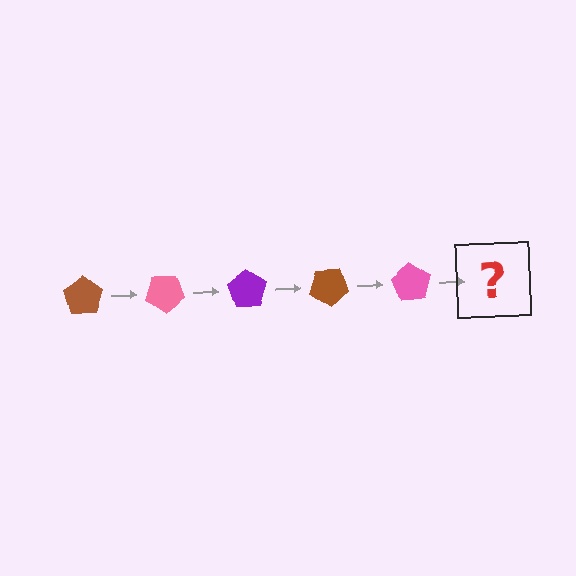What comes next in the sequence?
The next element should be a purple pentagon, rotated 175 degrees from the start.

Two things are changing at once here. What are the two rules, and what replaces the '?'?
The two rules are that it rotates 35 degrees each step and the color cycles through brown, pink, and purple. The '?' should be a purple pentagon, rotated 175 degrees from the start.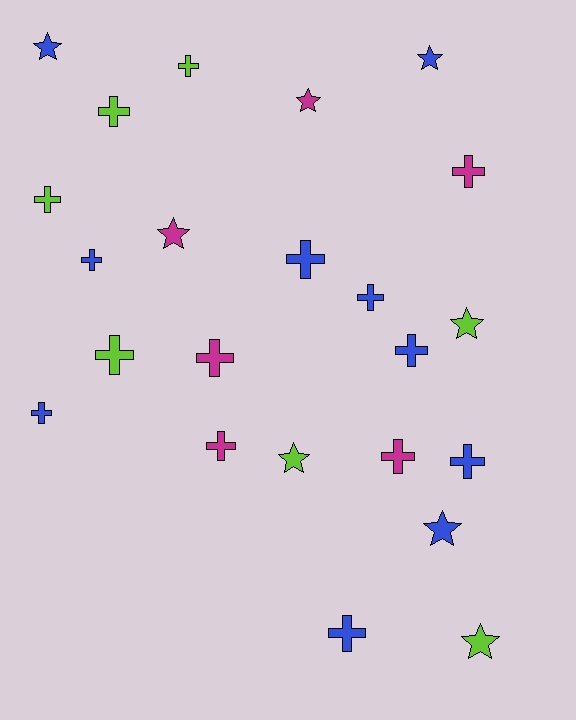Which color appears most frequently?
Blue, with 10 objects.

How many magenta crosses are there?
There are 4 magenta crosses.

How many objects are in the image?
There are 23 objects.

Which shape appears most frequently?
Cross, with 15 objects.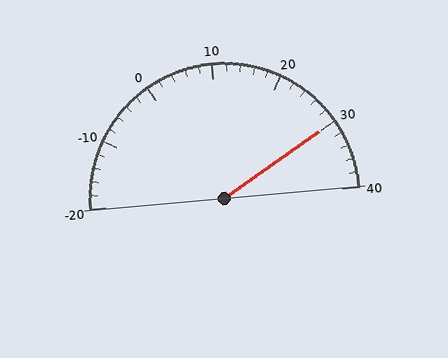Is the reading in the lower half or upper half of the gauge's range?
The reading is in the upper half of the range (-20 to 40).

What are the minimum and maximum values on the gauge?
The gauge ranges from -20 to 40.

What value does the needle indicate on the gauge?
The needle indicates approximately 30.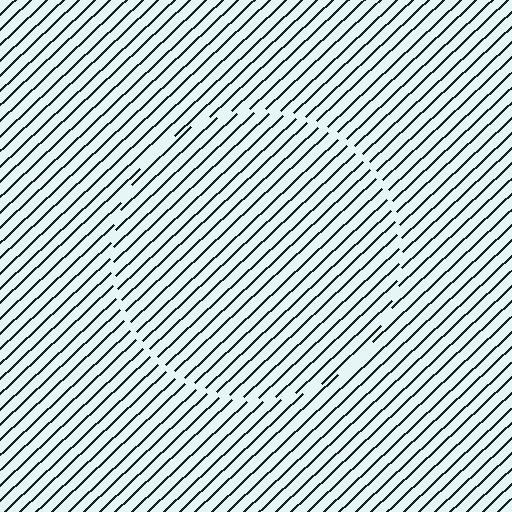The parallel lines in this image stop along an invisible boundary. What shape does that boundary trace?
An illusory circle. The interior of the shape contains the same grating, shifted by half a period — the contour is defined by the phase discontinuity where line-ends from the inner and outer gratings abut.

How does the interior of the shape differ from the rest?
The interior of the shape contains the same grating, shifted by half a period — the contour is defined by the phase discontinuity where line-ends from the inner and outer gratings abut.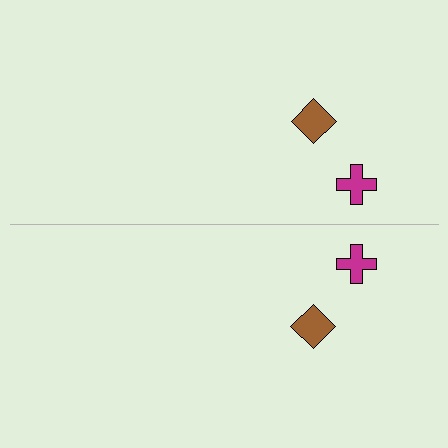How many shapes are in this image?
There are 4 shapes in this image.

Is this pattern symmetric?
Yes, this pattern has bilateral (reflection) symmetry.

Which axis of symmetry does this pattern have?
The pattern has a horizontal axis of symmetry running through the center of the image.